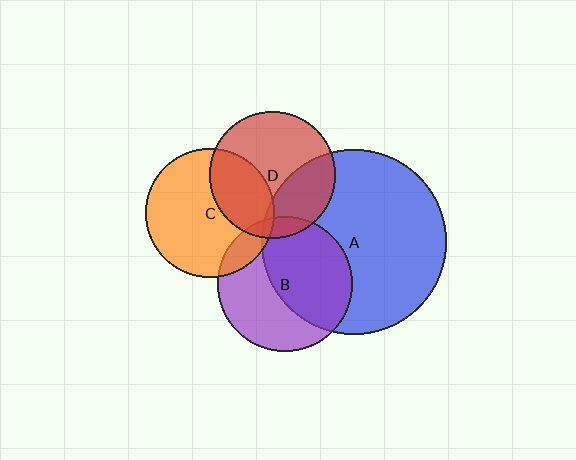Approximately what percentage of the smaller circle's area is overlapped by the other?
Approximately 30%.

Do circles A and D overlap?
Yes.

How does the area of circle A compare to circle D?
Approximately 2.1 times.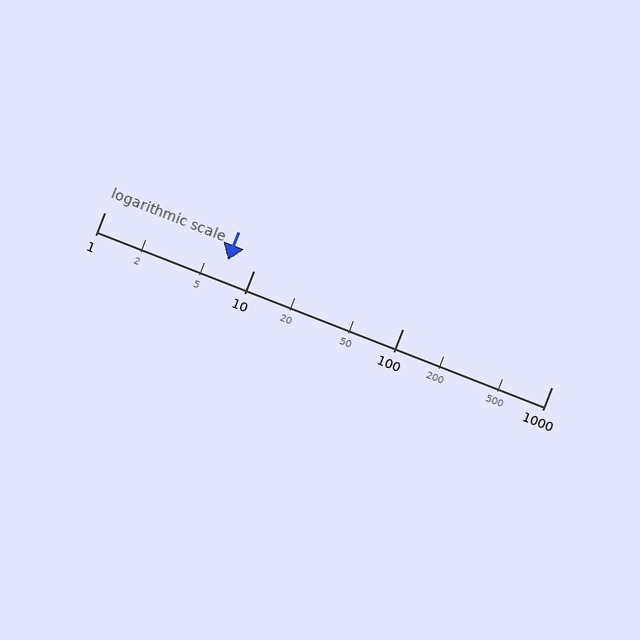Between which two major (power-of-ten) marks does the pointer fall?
The pointer is between 1 and 10.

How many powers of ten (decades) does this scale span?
The scale spans 3 decades, from 1 to 1000.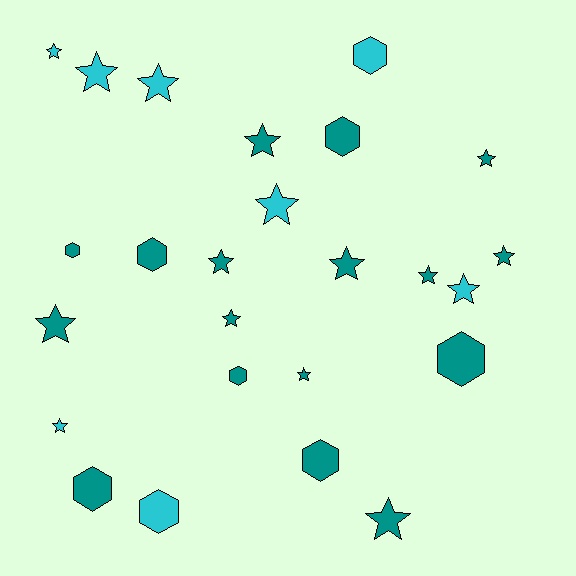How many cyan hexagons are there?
There are 2 cyan hexagons.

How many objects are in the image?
There are 25 objects.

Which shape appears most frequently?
Star, with 16 objects.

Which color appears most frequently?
Teal, with 17 objects.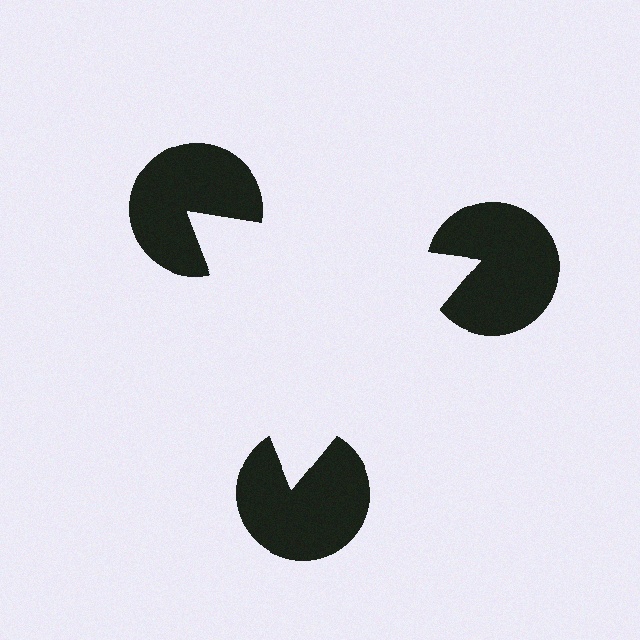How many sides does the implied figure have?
3 sides.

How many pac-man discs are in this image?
There are 3 — one at each vertex of the illusory triangle.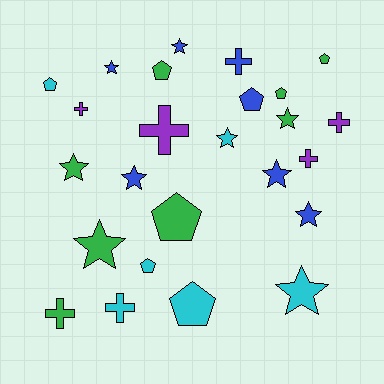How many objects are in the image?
There are 25 objects.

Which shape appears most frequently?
Star, with 10 objects.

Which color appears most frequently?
Green, with 8 objects.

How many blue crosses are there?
There is 1 blue cross.